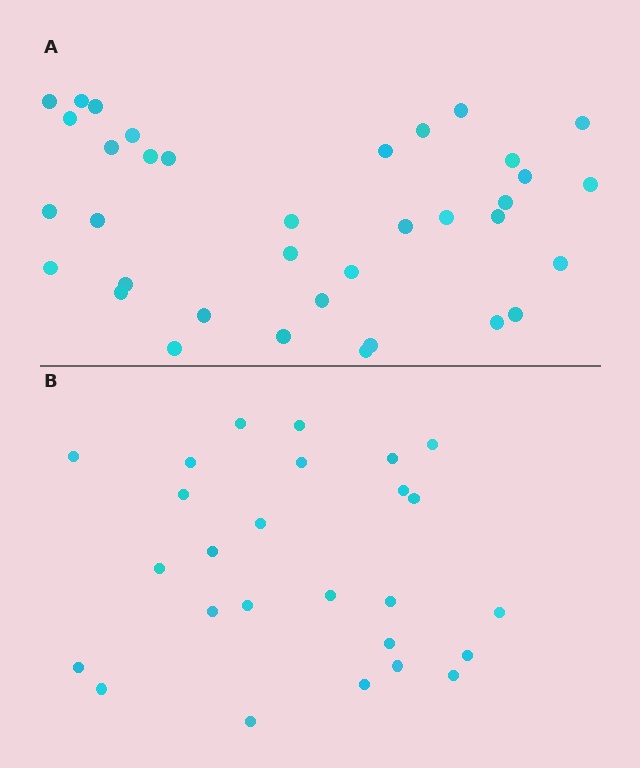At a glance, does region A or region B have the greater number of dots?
Region A (the top region) has more dots.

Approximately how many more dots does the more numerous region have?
Region A has roughly 10 or so more dots than region B.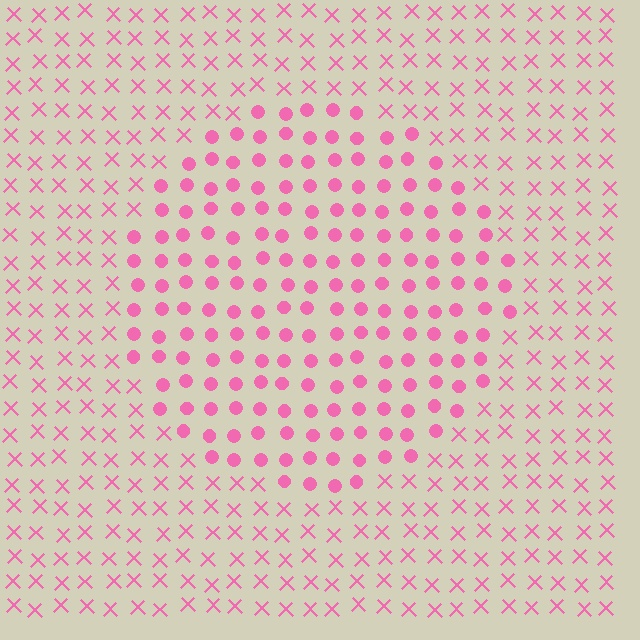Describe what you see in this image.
The image is filled with small pink elements arranged in a uniform grid. A circle-shaped region contains circles, while the surrounding area contains X marks. The boundary is defined purely by the change in element shape.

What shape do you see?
I see a circle.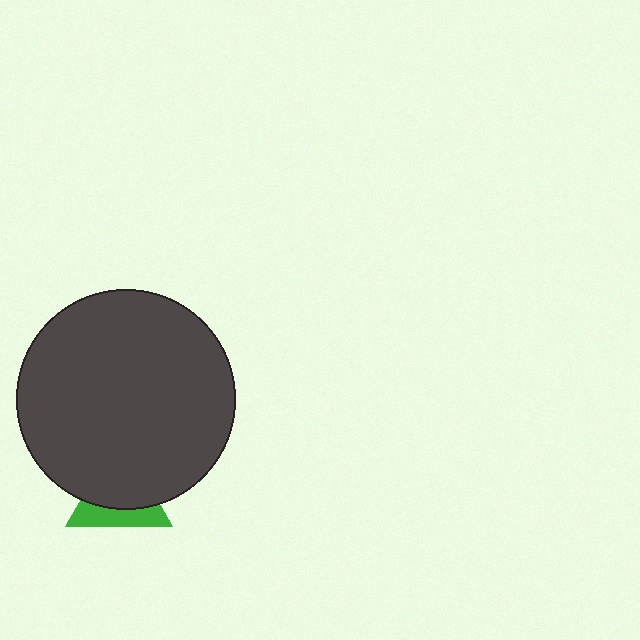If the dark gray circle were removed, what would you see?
You would see the complete green triangle.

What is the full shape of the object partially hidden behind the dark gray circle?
The partially hidden object is a green triangle.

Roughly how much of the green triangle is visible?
A small part of it is visible (roughly 38%).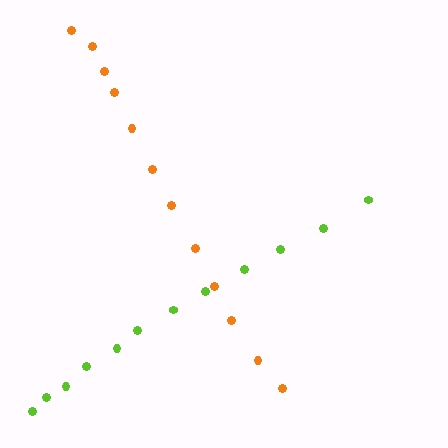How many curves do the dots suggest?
There are 2 distinct paths.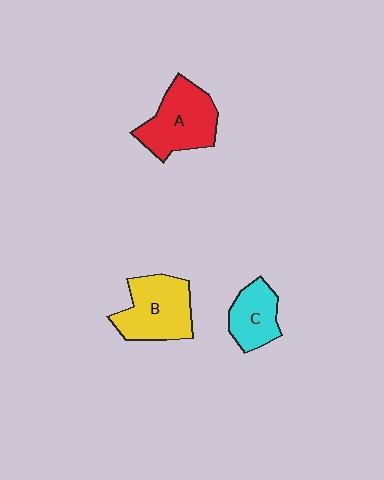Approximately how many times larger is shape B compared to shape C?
Approximately 1.6 times.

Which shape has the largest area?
Shape A (red).